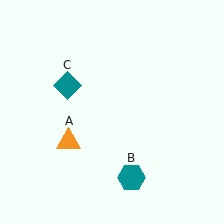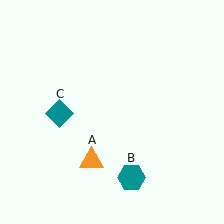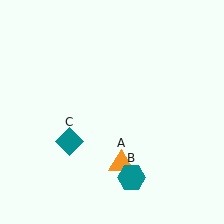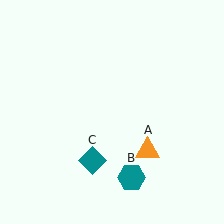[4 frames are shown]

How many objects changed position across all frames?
2 objects changed position: orange triangle (object A), teal diamond (object C).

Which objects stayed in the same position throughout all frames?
Teal hexagon (object B) remained stationary.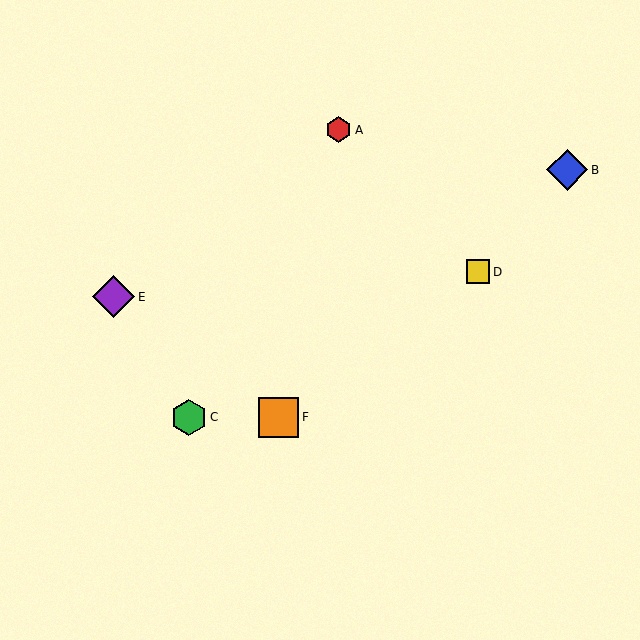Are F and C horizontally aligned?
Yes, both are at y≈417.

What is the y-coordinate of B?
Object B is at y≈170.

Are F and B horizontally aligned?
No, F is at y≈417 and B is at y≈170.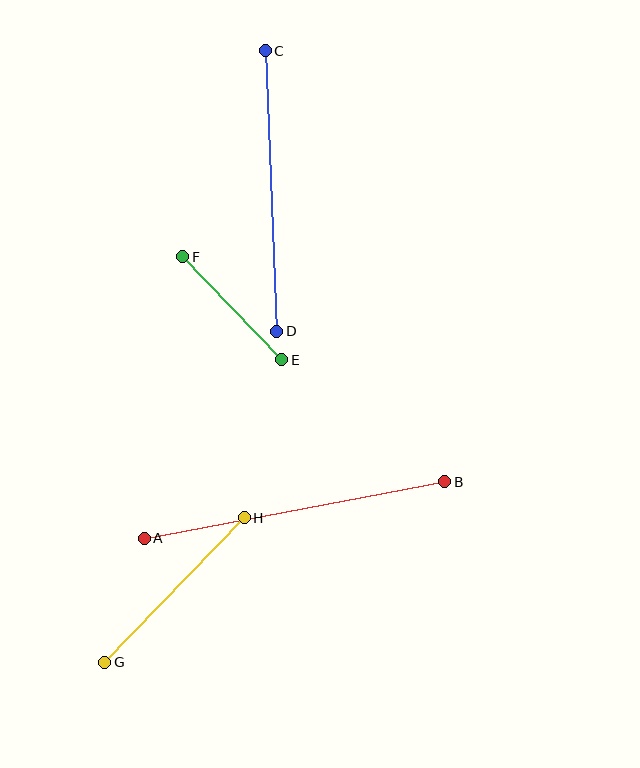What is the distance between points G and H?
The distance is approximately 201 pixels.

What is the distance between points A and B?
The distance is approximately 306 pixels.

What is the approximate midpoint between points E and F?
The midpoint is at approximately (232, 308) pixels.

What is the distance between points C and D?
The distance is approximately 280 pixels.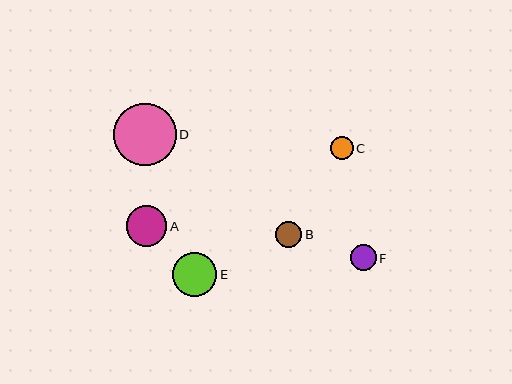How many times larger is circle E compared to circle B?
Circle E is approximately 1.7 times the size of circle B.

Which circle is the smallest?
Circle C is the smallest with a size of approximately 23 pixels.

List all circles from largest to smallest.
From largest to smallest: D, E, A, B, F, C.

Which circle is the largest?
Circle D is the largest with a size of approximately 63 pixels.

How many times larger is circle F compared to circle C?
Circle F is approximately 1.1 times the size of circle C.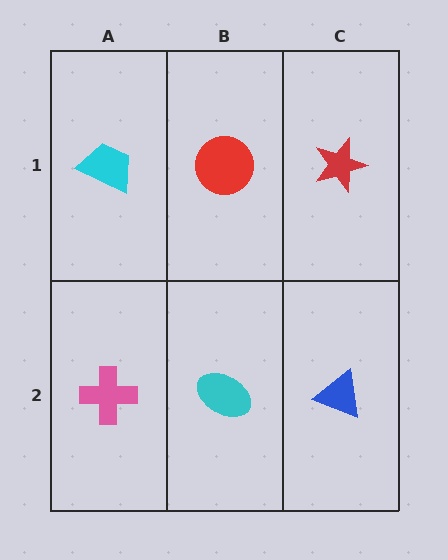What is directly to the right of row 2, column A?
A cyan ellipse.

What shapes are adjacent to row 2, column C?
A red star (row 1, column C), a cyan ellipse (row 2, column B).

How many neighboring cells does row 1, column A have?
2.